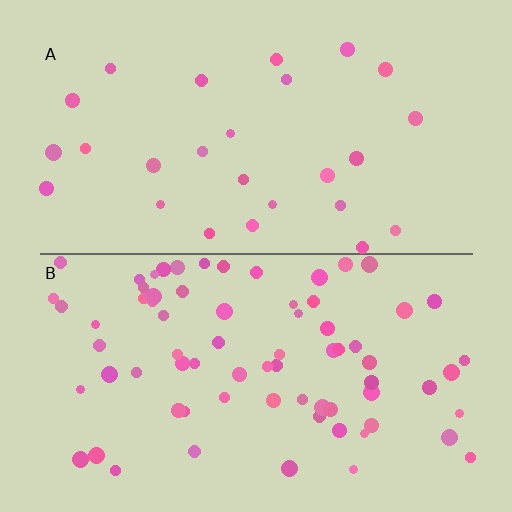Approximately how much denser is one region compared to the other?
Approximately 2.8× — region B over region A.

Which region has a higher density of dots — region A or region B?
B (the bottom).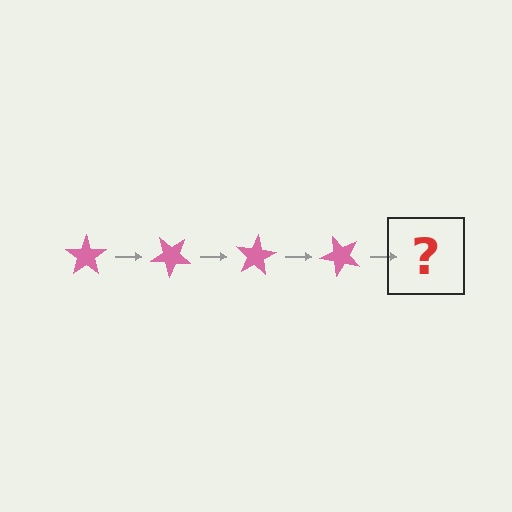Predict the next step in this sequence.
The next step is a pink star rotated 160 degrees.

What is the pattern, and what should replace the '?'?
The pattern is that the star rotates 40 degrees each step. The '?' should be a pink star rotated 160 degrees.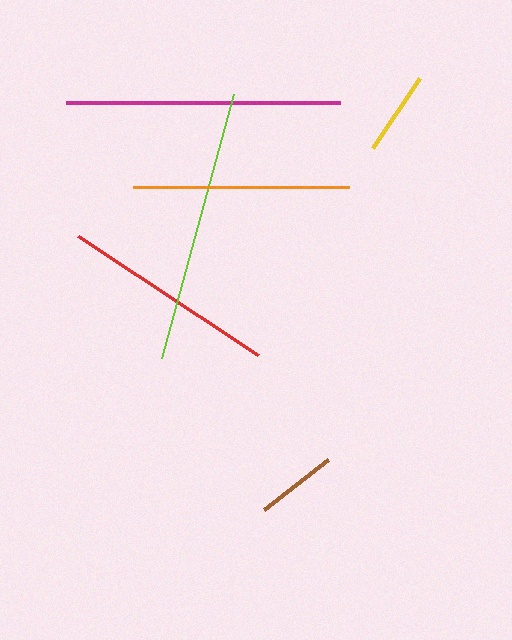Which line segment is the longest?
The magenta line is the longest at approximately 274 pixels.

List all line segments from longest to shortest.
From longest to shortest: magenta, lime, orange, red, yellow, brown.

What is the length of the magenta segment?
The magenta segment is approximately 274 pixels long.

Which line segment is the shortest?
The brown line is the shortest at approximately 80 pixels.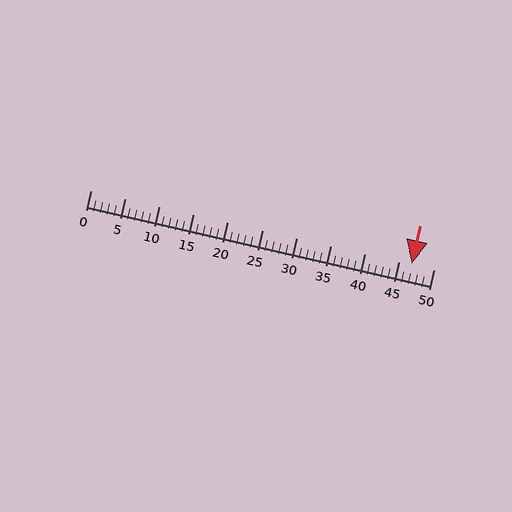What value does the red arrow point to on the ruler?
The red arrow points to approximately 47.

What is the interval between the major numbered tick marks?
The major tick marks are spaced 5 units apart.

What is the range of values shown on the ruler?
The ruler shows values from 0 to 50.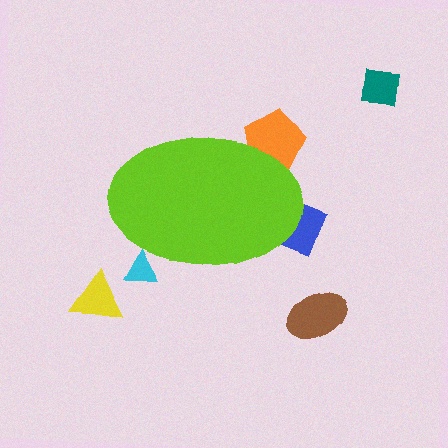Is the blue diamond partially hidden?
Yes, the blue diamond is partially hidden behind the lime ellipse.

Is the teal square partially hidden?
No, the teal square is fully visible.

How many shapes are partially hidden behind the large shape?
3 shapes are partially hidden.